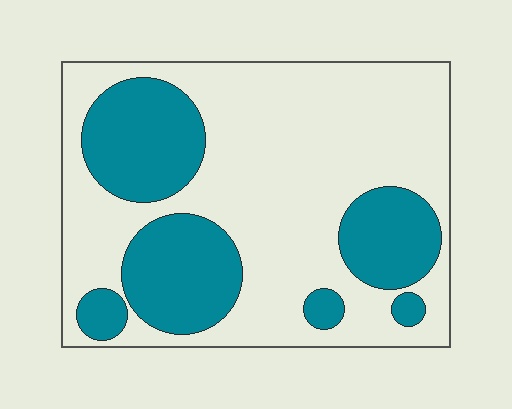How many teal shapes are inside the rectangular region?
6.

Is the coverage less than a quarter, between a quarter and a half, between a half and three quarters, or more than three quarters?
Between a quarter and a half.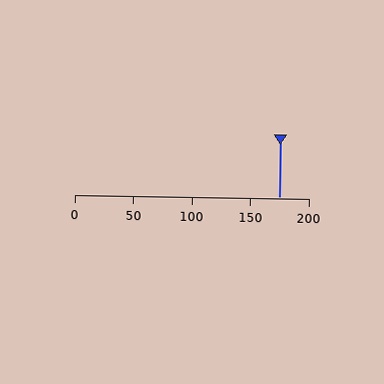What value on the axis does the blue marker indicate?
The marker indicates approximately 175.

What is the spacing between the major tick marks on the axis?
The major ticks are spaced 50 apart.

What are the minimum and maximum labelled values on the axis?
The axis runs from 0 to 200.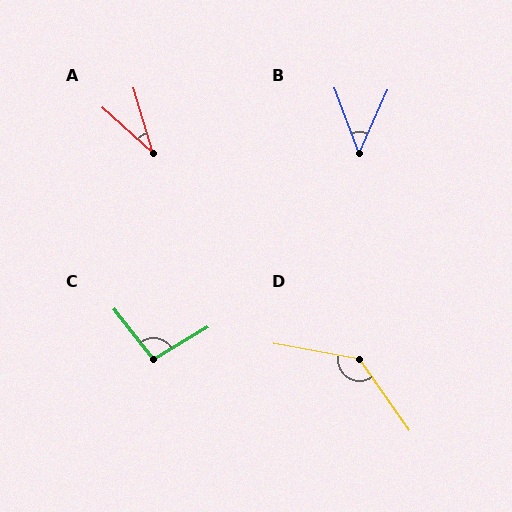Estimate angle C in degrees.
Approximately 97 degrees.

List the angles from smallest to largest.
A (31°), B (45°), C (97°), D (135°).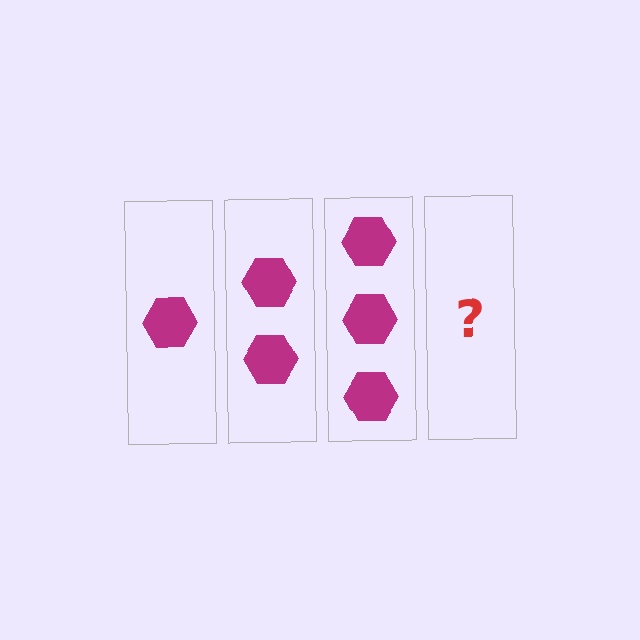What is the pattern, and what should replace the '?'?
The pattern is that each step adds one more hexagon. The '?' should be 4 hexagons.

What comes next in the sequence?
The next element should be 4 hexagons.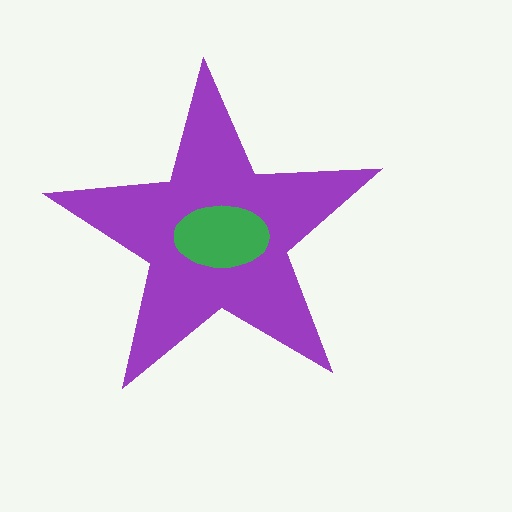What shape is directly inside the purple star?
The green ellipse.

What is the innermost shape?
The green ellipse.